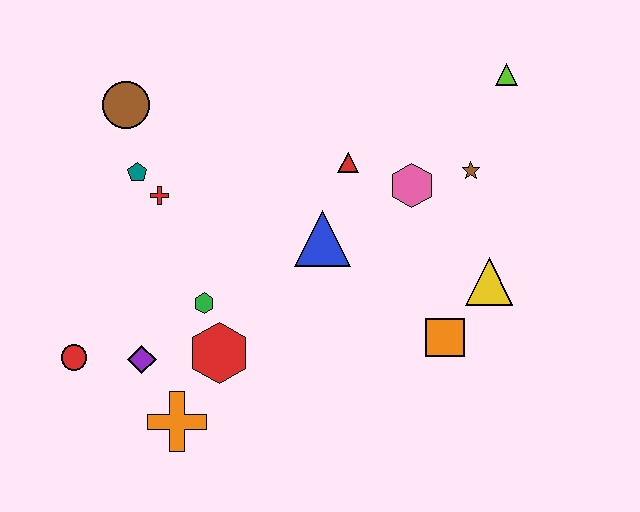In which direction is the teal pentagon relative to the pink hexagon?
The teal pentagon is to the left of the pink hexagon.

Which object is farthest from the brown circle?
The yellow triangle is farthest from the brown circle.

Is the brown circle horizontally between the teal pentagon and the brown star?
No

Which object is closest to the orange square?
The yellow triangle is closest to the orange square.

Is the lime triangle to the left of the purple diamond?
No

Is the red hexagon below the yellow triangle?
Yes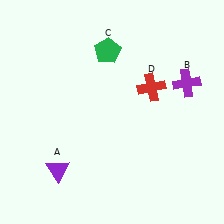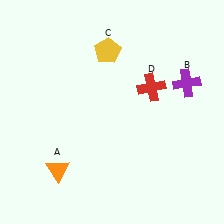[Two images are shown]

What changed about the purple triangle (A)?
In Image 1, A is purple. In Image 2, it changed to orange.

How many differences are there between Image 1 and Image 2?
There are 2 differences between the two images.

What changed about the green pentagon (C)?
In Image 1, C is green. In Image 2, it changed to yellow.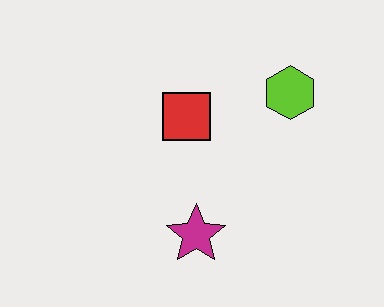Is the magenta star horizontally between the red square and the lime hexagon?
Yes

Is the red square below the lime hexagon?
Yes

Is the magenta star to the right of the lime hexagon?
No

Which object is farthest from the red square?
The magenta star is farthest from the red square.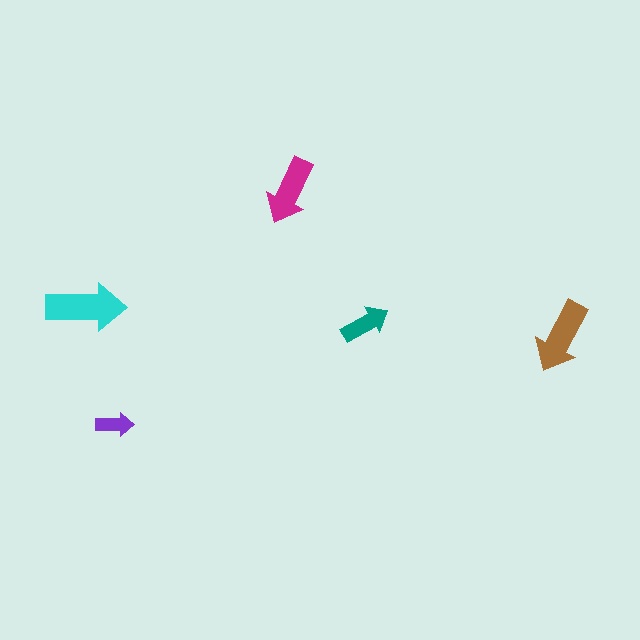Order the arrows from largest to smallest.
the cyan one, the brown one, the magenta one, the teal one, the purple one.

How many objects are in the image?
There are 5 objects in the image.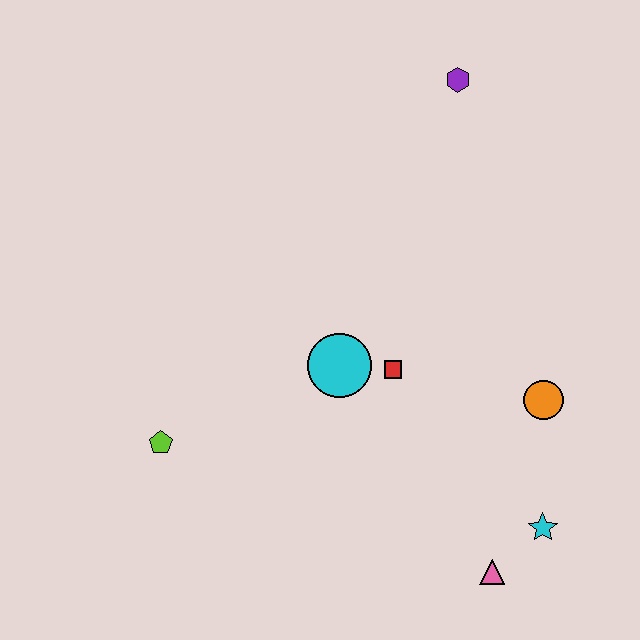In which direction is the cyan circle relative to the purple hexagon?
The cyan circle is below the purple hexagon.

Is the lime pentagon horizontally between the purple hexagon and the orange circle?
No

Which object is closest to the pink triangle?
The cyan star is closest to the pink triangle.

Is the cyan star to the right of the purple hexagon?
Yes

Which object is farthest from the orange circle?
The lime pentagon is farthest from the orange circle.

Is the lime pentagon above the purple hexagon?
No